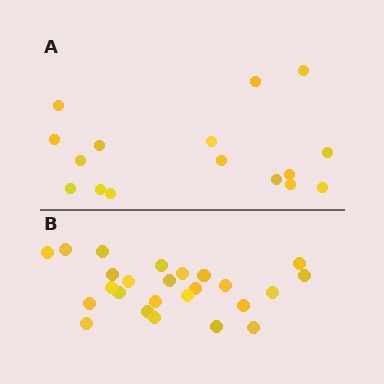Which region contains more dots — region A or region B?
Region B (the bottom region) has more dots.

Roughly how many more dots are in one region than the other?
Region B has roughly 8 or so more dots than region A.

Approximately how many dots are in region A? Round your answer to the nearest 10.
About 20 dots. (The exact count is 16, which rounds to 20.)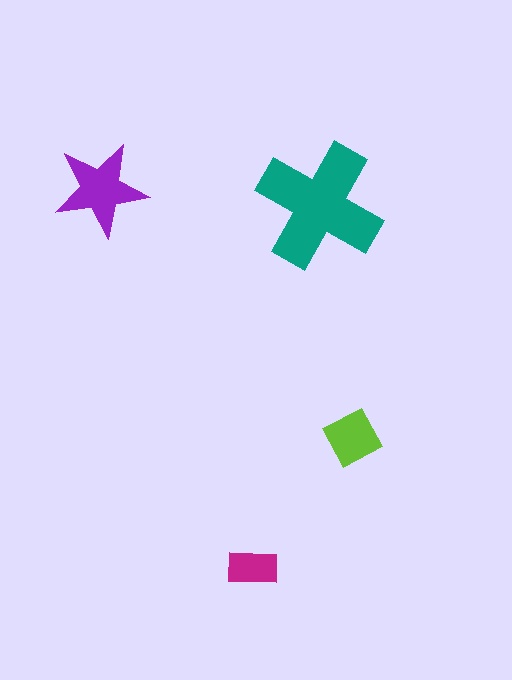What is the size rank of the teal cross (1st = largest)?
1st.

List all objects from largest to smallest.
The teal cross, the purple star, the lime square, the magenta rectangle.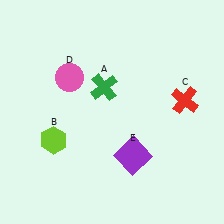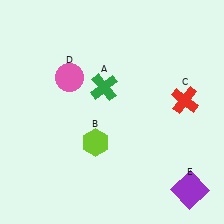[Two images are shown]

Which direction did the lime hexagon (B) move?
The lime hexagon (B) moved right.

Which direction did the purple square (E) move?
The purple square (E) moved right.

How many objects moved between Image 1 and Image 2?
2 objects moved between the two images.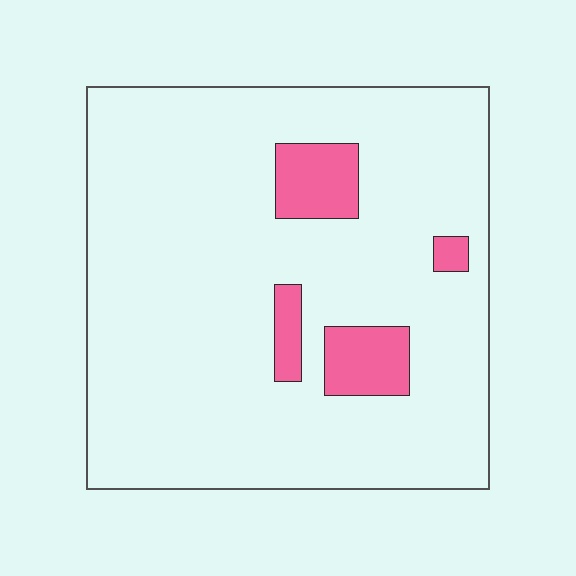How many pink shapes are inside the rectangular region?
4.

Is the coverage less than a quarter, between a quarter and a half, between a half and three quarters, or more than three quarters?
Less than a quarter.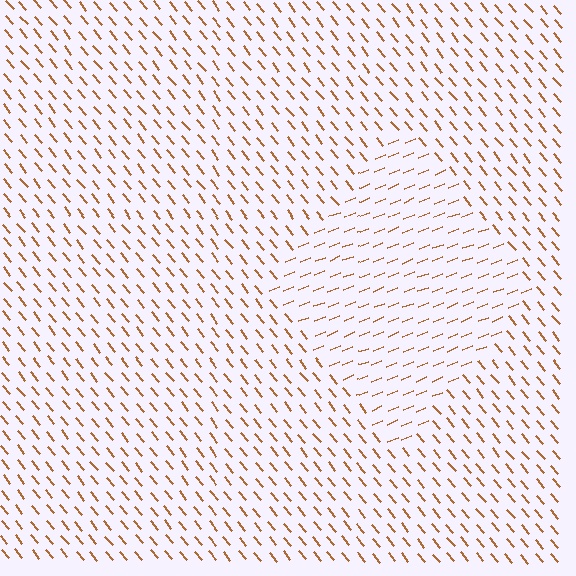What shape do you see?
I see a diamond.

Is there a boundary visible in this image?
Yes, there is a texture boundary formed by a change in line orientation.